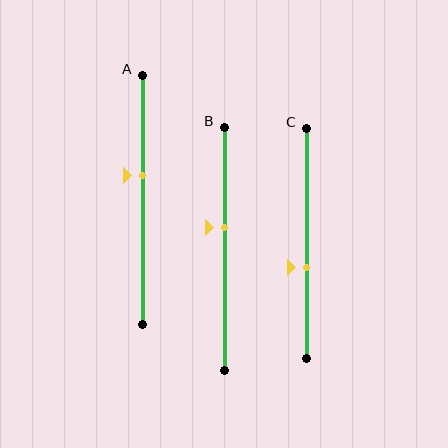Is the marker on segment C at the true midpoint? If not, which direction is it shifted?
No, the marker on segment C is shifted downward by about 10% of the segment length.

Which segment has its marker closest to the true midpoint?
Segment B has its marker closest to the true midpoint.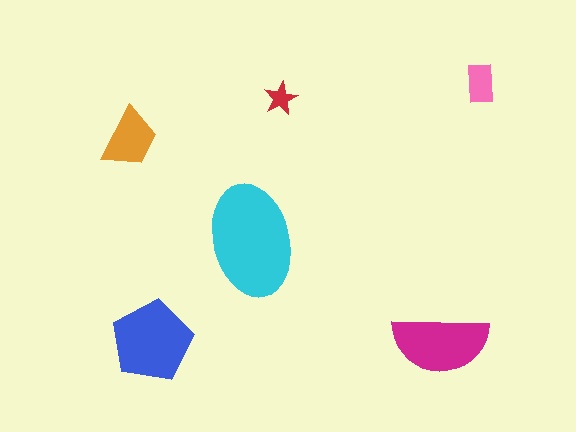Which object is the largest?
The cyan ellipse.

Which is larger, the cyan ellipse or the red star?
The cyan ellipse.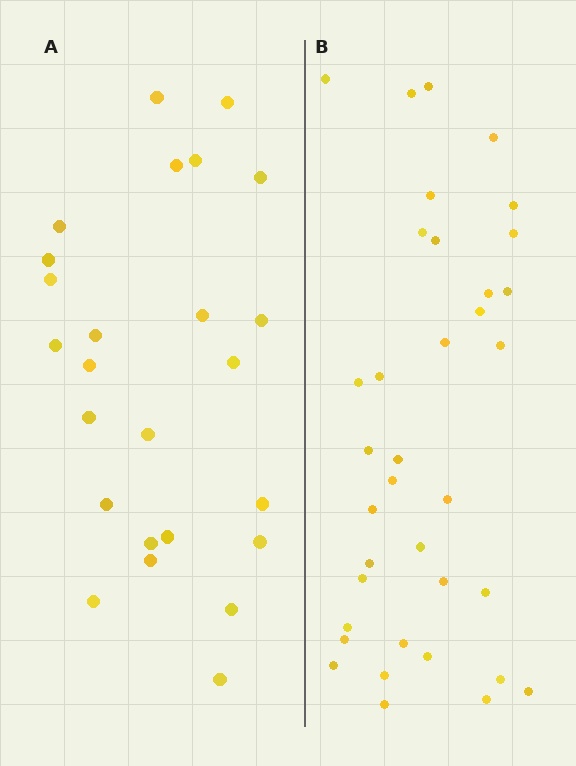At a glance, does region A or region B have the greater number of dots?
Region B (the right region) has more dots.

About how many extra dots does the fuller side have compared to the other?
Region B has roughly 12 or so more dots than region A.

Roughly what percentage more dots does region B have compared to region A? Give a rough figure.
About 45% more.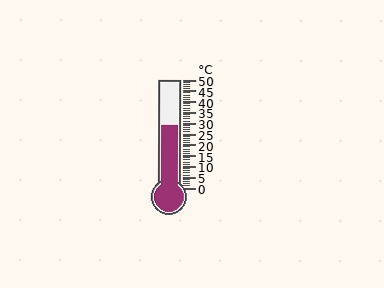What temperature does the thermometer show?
The thermometer shows approximately 29°C.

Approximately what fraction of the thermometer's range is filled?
The thermometer is filled to approximately 60% of its range.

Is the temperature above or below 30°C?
The temperature is below 30°C.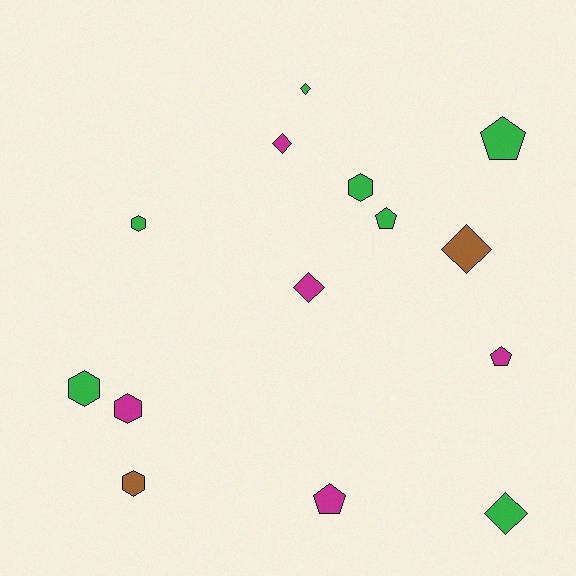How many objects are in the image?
There are 14 objects.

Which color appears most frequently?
Green, with 7 objects.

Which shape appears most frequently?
Hexagon, with 5 objects.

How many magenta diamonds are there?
There are 2 magenta diamonds.